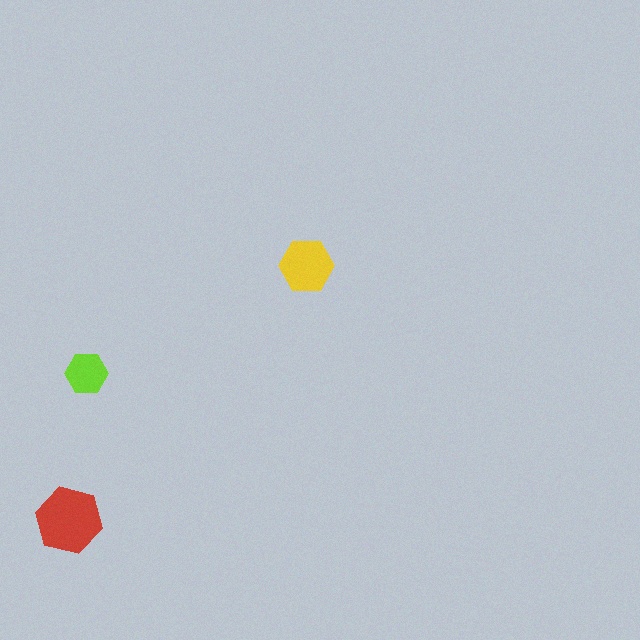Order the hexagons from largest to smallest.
the red one, the yellow one, the lime one.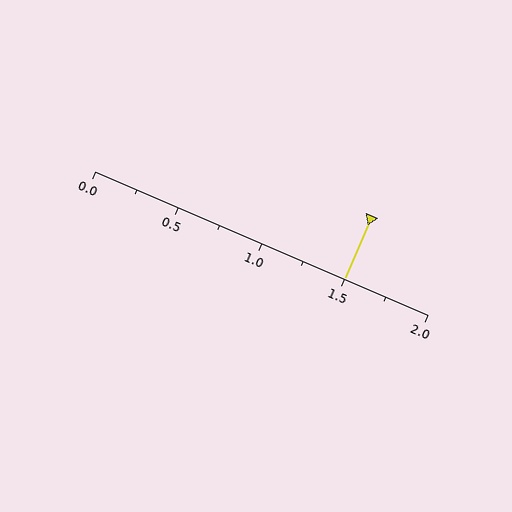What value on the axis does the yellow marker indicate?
The marker indicates approximately 1.5.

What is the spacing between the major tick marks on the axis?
The major ticks are spaced 0.5 apart.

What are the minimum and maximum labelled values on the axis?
The axis runs from 0.0 to 2.0.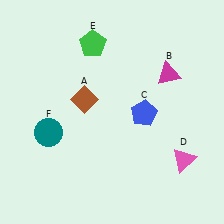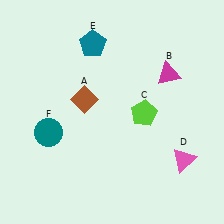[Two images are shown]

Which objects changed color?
C changed from blue to lime. E changed from green to teal.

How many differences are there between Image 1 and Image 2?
There are 2 differences between the two images.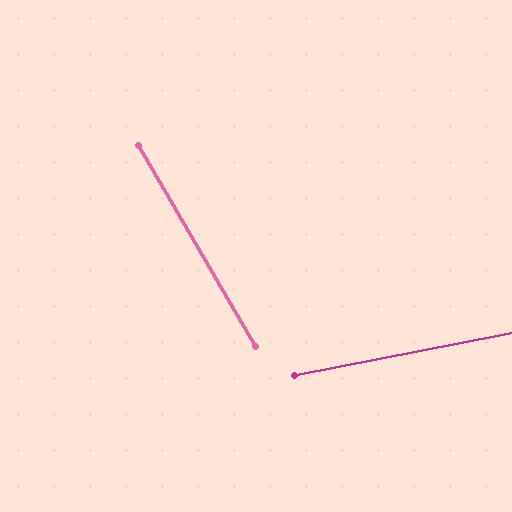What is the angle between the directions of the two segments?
Approximately 71 degrees.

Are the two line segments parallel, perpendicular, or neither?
Neither parallel nor perpendicular — they differ by about 71°.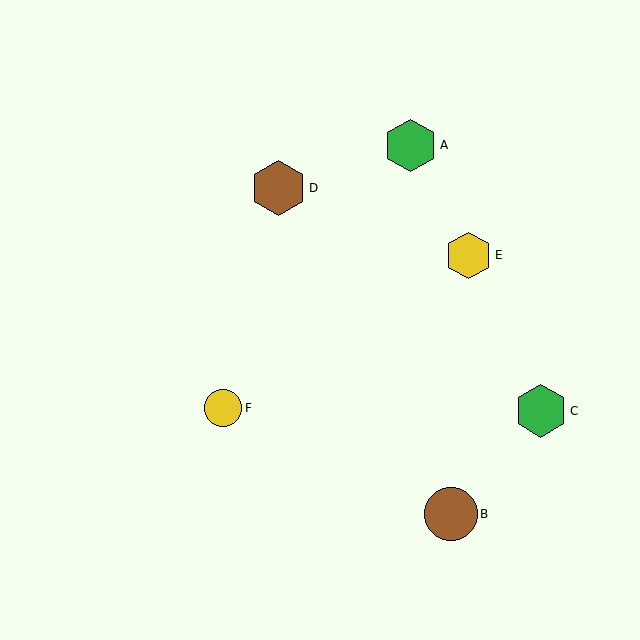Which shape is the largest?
The brown hexagon (labeled D) is the largest.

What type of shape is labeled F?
Shape F is a yellow circle.